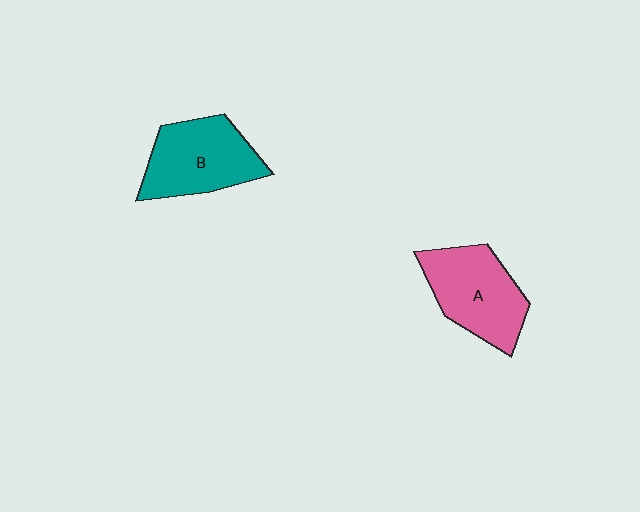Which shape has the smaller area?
Shape B (teal).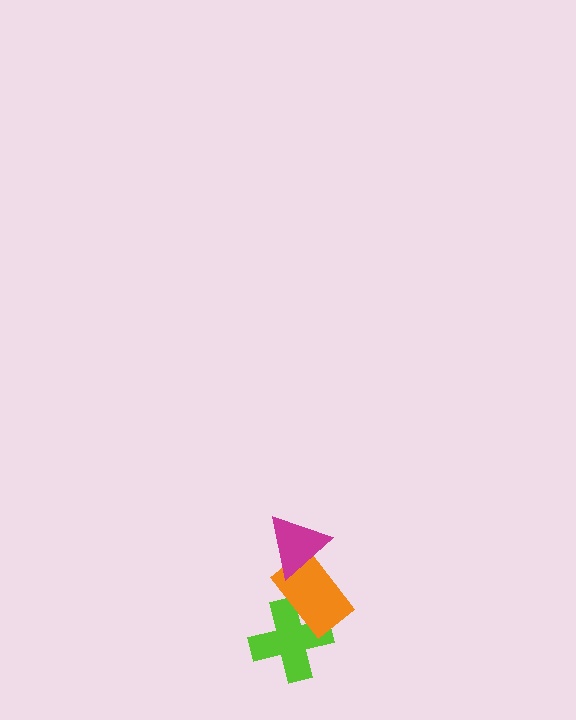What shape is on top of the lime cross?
The orange rectangle is on top of the lime cross.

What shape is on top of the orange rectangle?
The magenta triangle is on top of the orange rectangle.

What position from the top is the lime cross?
The lime cross is 3rd from the top.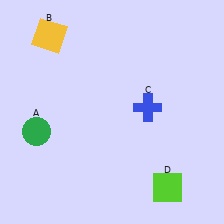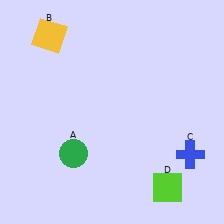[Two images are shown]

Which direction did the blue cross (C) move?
The blue cross (C) moved down.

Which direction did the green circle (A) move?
The green circle (A) moved right.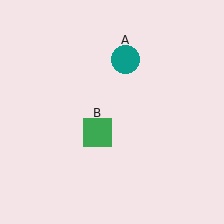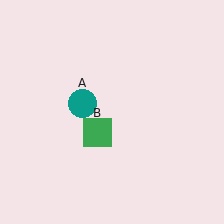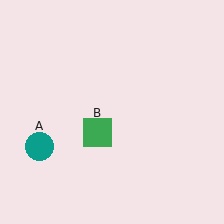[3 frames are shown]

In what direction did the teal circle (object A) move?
The teal circle (object A) moved down and to the left.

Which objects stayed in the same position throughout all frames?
Green square (object B) remained stationary.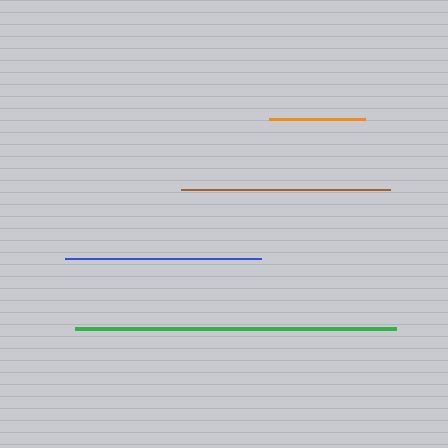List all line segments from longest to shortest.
From longest to shortest: green, brown, blue, orange.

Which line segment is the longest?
The green line is the longest at approximately 321 pixels.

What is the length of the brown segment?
The brown segment is approximately 208 pixels long.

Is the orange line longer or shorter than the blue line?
The blue line is longer than the orange line.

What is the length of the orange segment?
The orange segment is approximately 95 pixels long.